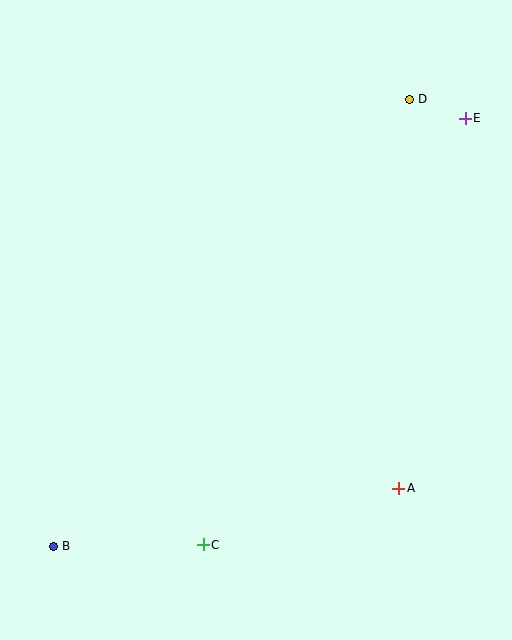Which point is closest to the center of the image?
Point A at (399, 488) is closest to the center.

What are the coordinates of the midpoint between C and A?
The midpoint between C and A is at (301, 516).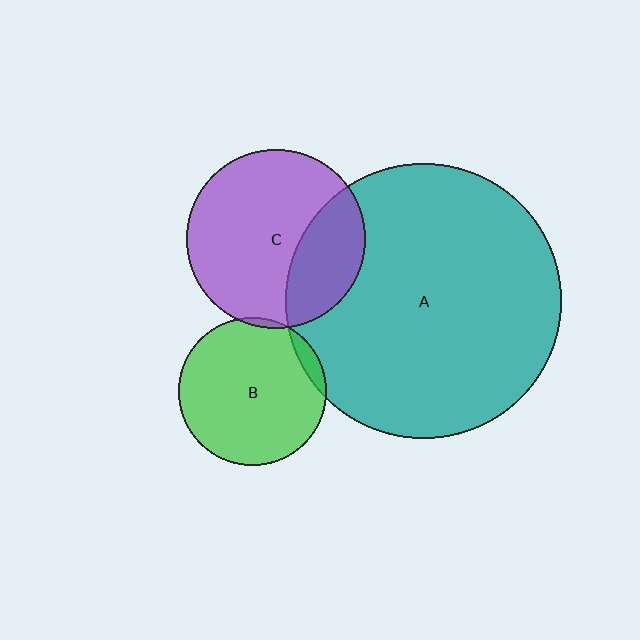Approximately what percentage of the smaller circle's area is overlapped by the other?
Approximately 5%.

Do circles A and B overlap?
Yes.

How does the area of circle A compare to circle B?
Approximately 3.5 times.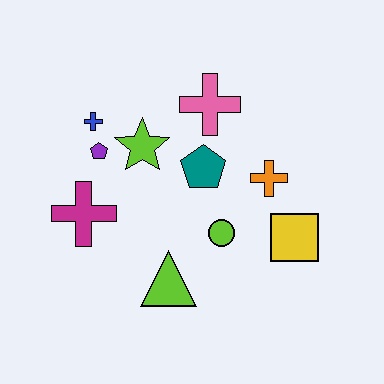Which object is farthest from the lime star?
The yellow square is farthest from the lime star.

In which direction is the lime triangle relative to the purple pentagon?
The lime triangle is below the purple pentagon.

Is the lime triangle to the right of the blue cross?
Yes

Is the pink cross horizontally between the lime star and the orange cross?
Yes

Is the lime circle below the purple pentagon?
Yes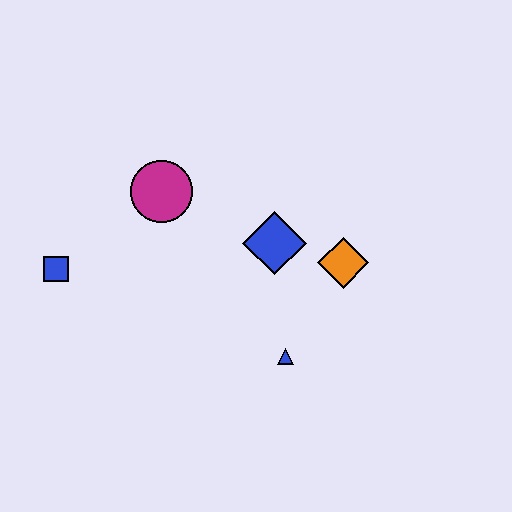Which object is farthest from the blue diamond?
The blue square is farthest from the blue diamond.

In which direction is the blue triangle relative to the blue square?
The blue triangle is to the right of the blue square.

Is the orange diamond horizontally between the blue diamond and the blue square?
No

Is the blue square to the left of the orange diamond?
Yes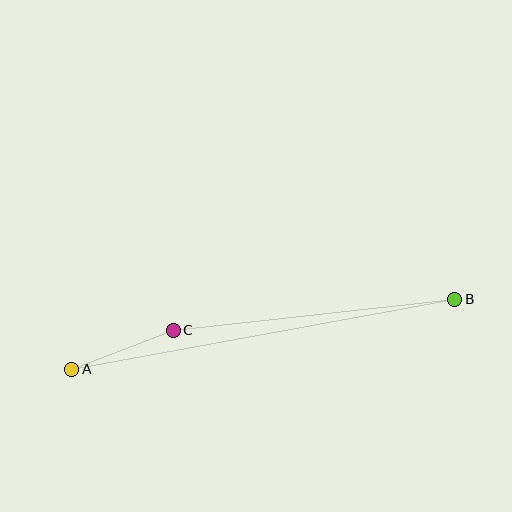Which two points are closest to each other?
Points A and C are closest to each other.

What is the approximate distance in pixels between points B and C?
The distance between B and C is approximately 283 pixels.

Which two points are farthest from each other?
Points A and B are farthest from each other.